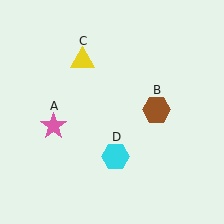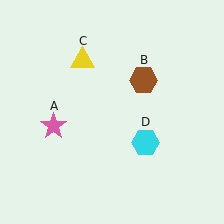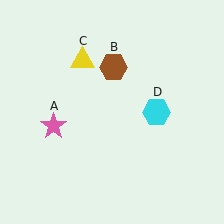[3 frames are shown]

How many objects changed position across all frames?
2 objects changed position: brown hexagon (object B), cyan hexagon (object D).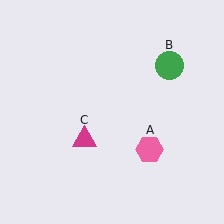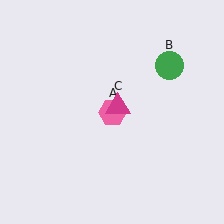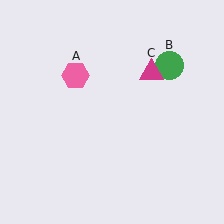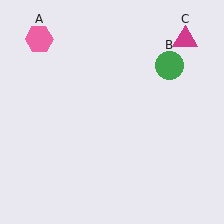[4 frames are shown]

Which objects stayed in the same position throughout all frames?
Green circle (object B) remained stationary.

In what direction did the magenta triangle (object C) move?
The magenta triangle (object C) moved up and to the right.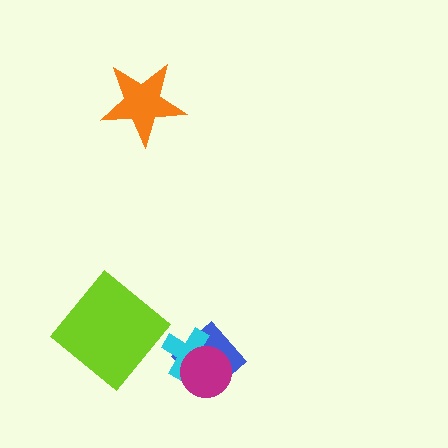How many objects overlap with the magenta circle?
2 objects overlap with the magenta circle.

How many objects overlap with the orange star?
0 objects overlap with the orange star.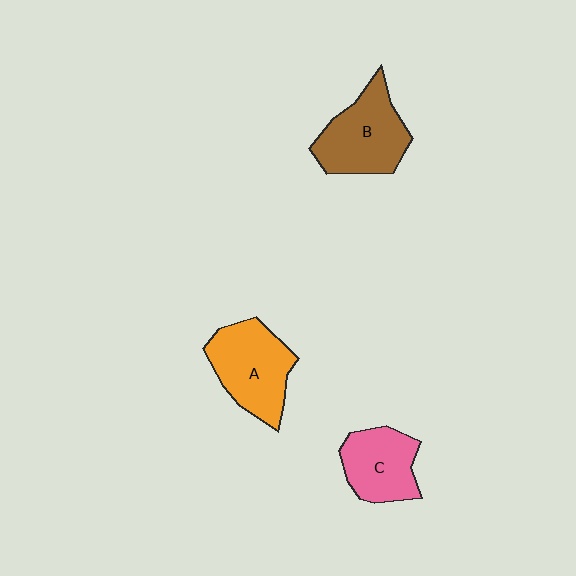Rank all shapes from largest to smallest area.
From largest to smallest: A (orange), B (brown), C (pink).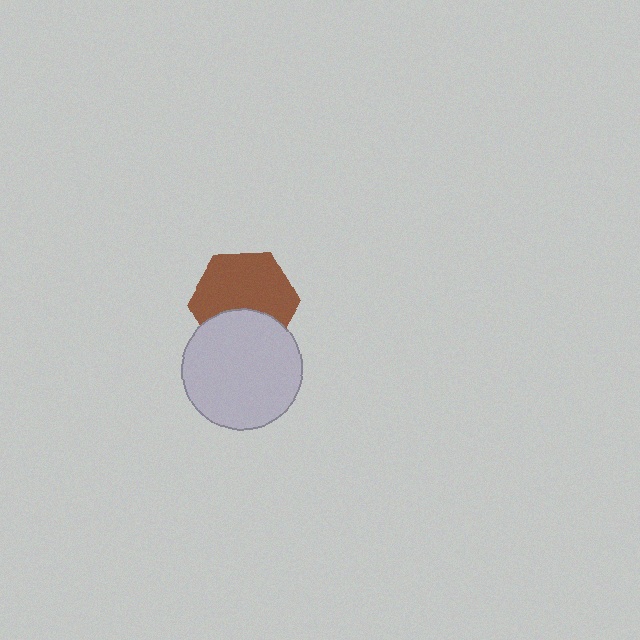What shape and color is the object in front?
The object in front is a light gray circle.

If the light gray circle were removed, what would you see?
You would see the complete brown hexagon.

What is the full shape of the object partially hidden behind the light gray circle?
The partially hidden object is a brown hexagon.